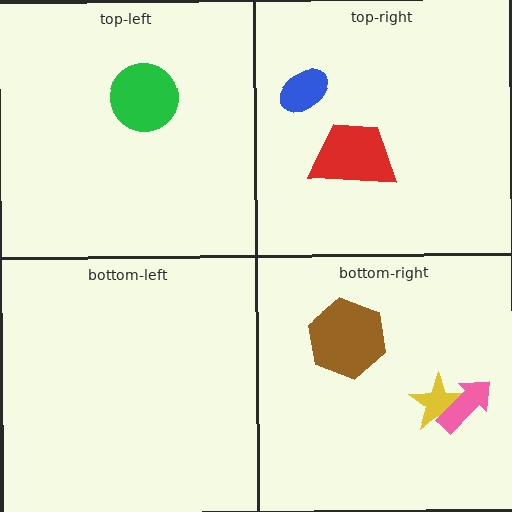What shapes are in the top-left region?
The green circle.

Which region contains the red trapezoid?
The top-right region.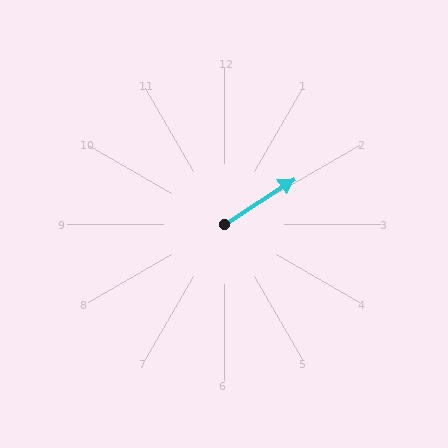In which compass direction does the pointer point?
Northeast.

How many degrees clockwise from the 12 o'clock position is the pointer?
Approximately 57 degrees.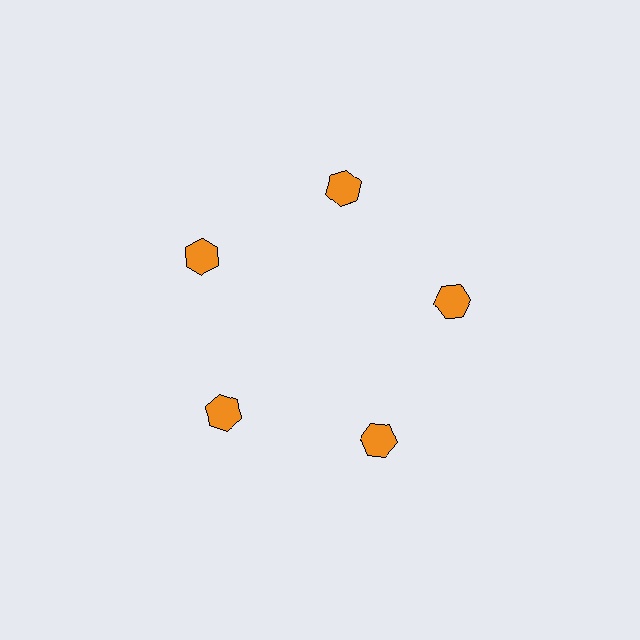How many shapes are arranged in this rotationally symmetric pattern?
There are 5 shapes, arranged in 5 groups of 1.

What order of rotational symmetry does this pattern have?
This pattern has 5-fold rotational symmetry.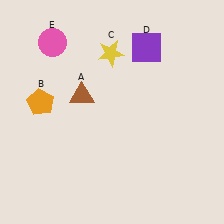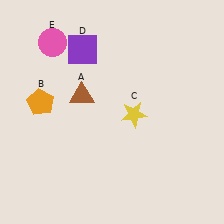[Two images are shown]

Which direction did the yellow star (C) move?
The yellow star (C) moved down.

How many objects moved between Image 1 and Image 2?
2 objects moved between the two images.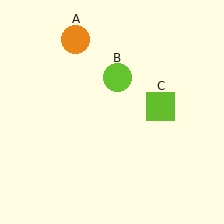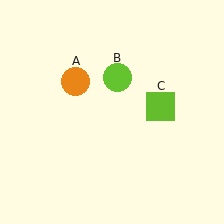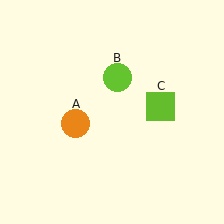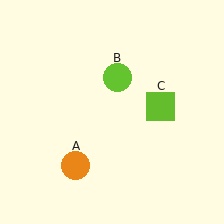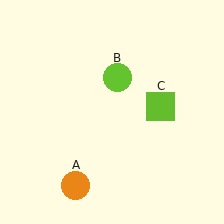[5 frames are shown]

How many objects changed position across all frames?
1 object changed position: orange circle (object A).